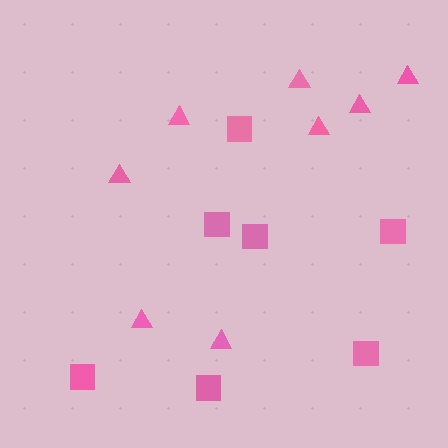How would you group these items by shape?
There are 2 groups: one group of squares (7) and one group of triangles (8).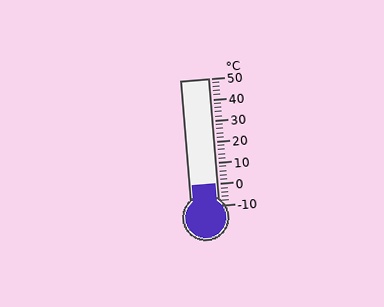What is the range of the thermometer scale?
The thermometer scale ranges from -10°C to 50°C.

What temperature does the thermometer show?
The thermometer shows approximately 0°C.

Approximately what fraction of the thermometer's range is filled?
The thermometer is filled to approximately 15% of its range.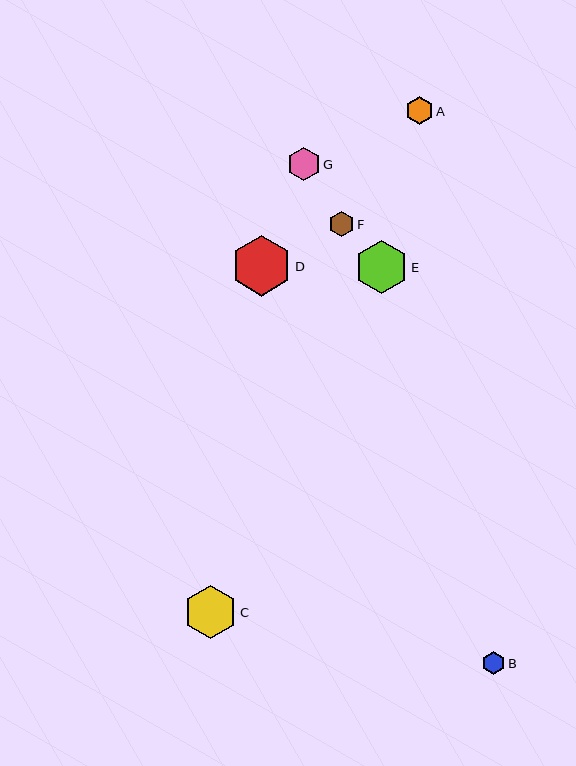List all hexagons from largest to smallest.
From largest to smallest: D, C, E, G, A, F, B.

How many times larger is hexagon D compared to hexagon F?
Hexagon D is approximately 2.5 times the size of hexagon F.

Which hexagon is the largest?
Hexagon D is the largest with a size of approximately 61 pixels.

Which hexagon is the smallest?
Hexagon B is the smallest with a size of approximately 23 pixels.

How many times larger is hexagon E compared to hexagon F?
Hexagon E is approximately 2.2 times the size of hexagon F.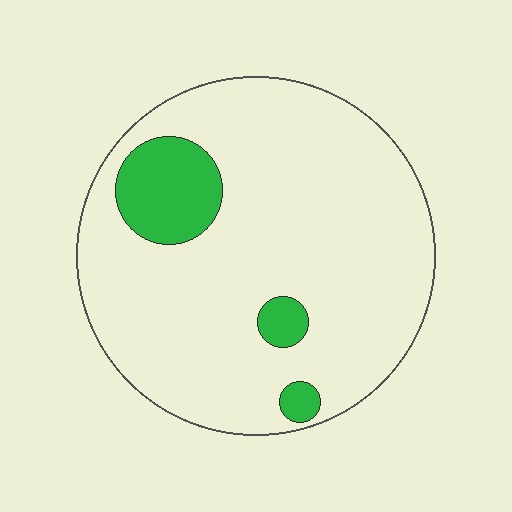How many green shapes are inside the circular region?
3.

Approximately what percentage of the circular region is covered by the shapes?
Approximately 15%.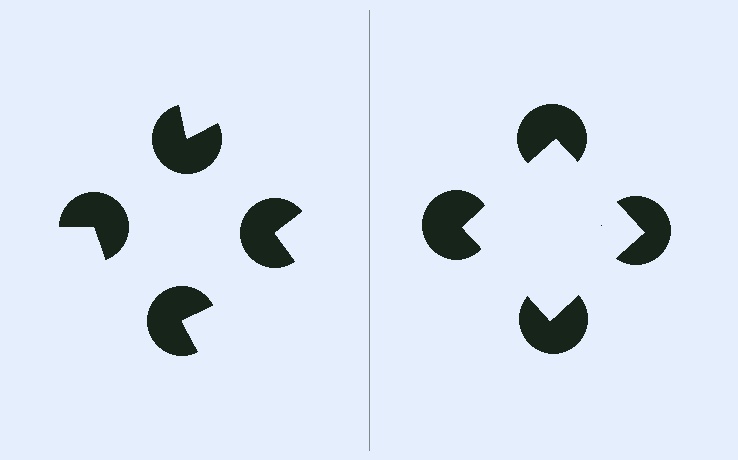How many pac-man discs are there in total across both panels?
8 — 4 on each side.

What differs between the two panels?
The pac-man discs are positioned identically on both sides; only the wedge orientations differ. On the right they align to a square; on the left they are misaligned.